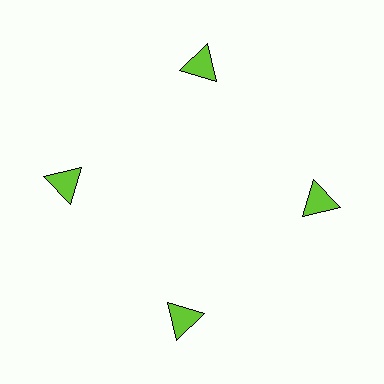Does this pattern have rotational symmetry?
Yes, this pattern has 4-fold rotational symmetry. It looks the same after rotating 90 degrees around the center.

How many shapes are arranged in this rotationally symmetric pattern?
There are 4 shapes, arranged in 4 groups of 1.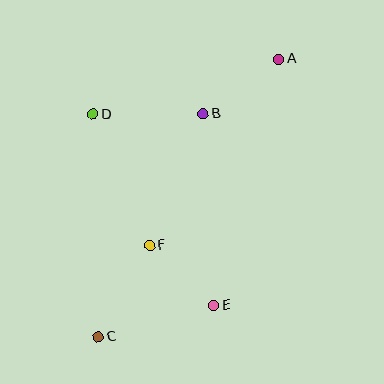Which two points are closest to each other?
Points E and F are closest to each other.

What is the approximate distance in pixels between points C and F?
The distance between C and F is approximately 105 pixels.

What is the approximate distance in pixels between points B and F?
The distance between B and F is approximately 142 pixels.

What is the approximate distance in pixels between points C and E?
The distance between C and E is approximately 120 pixels.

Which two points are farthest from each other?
Points A and C are farthest from each other.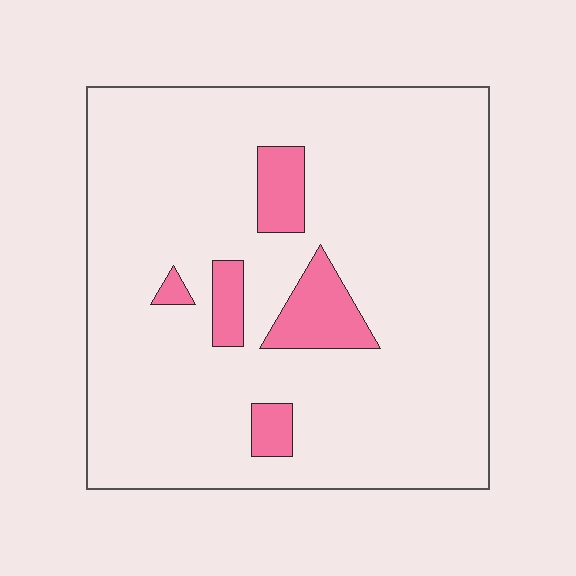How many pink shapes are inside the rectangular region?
5.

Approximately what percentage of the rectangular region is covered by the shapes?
Approximately 10%.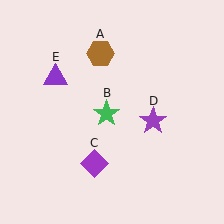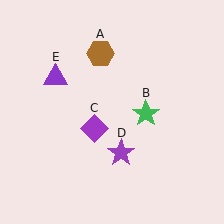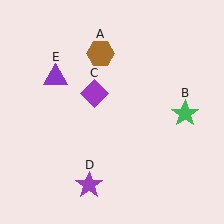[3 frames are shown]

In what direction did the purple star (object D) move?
The purple star (object D) moved down and to the left.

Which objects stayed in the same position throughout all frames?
Brown hexagon (object A) and purple triangle (object E) remained stationary.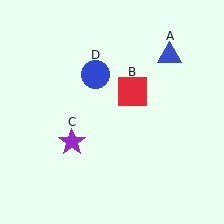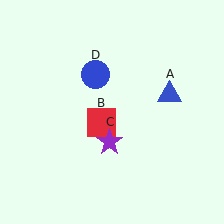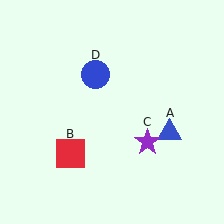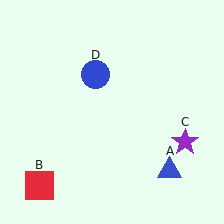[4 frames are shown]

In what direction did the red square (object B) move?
The red square (object B) moved down and to the left.